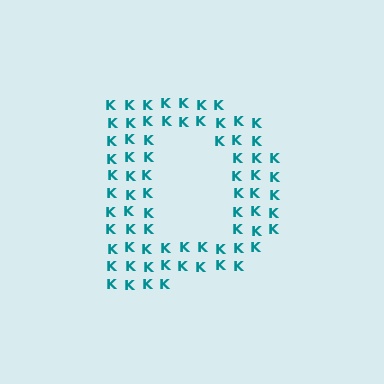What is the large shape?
The large shape is the letter D.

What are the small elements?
The small elements are letter K's.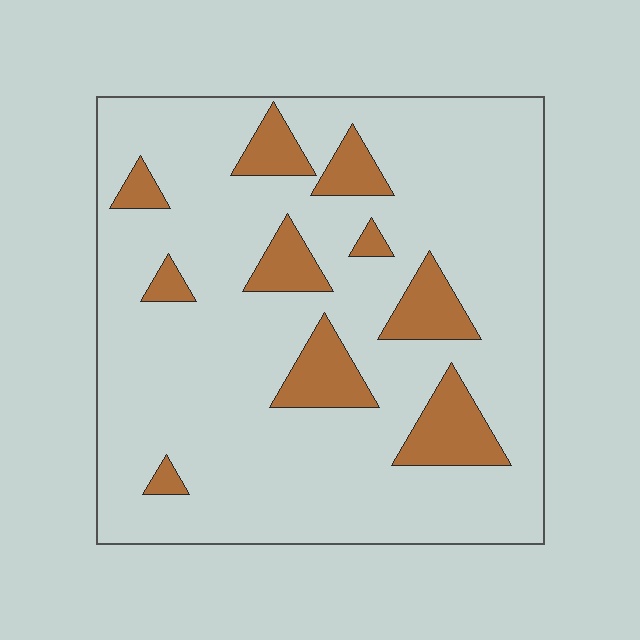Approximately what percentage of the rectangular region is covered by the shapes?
Approximately 15%.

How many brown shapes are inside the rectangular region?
10.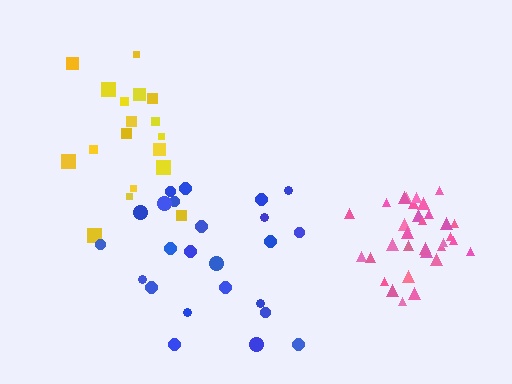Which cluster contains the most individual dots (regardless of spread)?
Pink (34).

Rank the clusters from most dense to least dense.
pink, yellow, blue.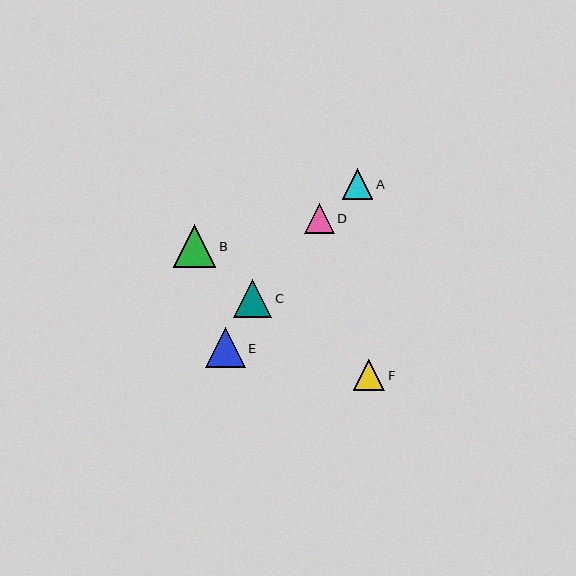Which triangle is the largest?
Triangle B is the largest with a size of approximately 43 pixels.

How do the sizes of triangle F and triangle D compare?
Triangle F and triangle D are approximately the same size.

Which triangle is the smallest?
Triangle D is the smallest with a size of approximately 30 pixels.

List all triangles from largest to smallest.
From largest to smallest: B, E, C, F, A, D.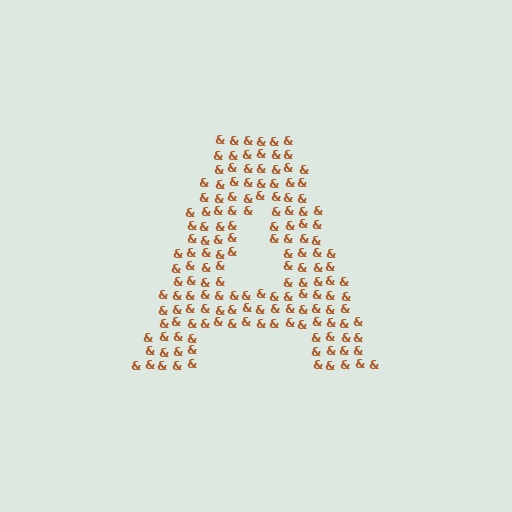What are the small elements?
The small elements are ampersands.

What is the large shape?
The large shape is the letter A.